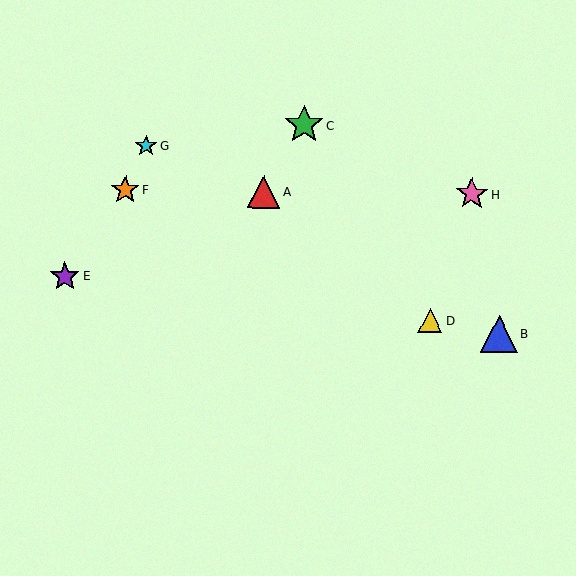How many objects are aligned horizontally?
3 objects (A, F, H) are aligned horizontally.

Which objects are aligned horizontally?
Objects A, F, H are aligned horizontally.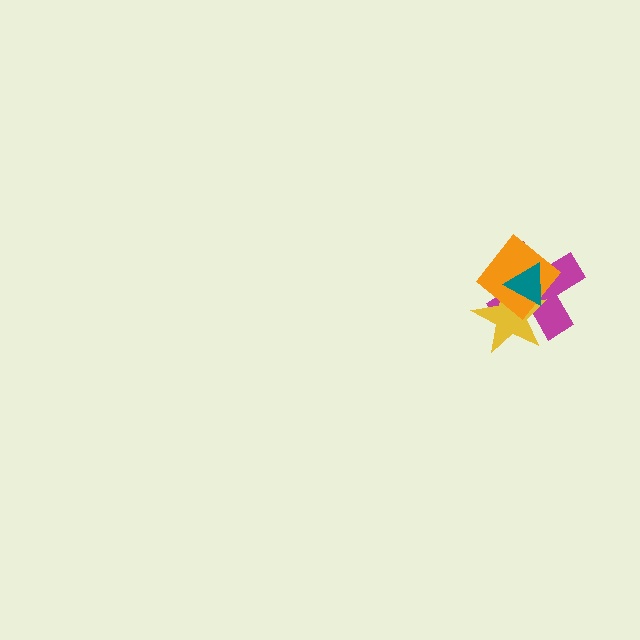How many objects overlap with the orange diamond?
3 objects overlap with the orange diamond.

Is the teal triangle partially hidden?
No, no other shape covers it.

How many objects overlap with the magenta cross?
3 objects overlap with the magenta cross.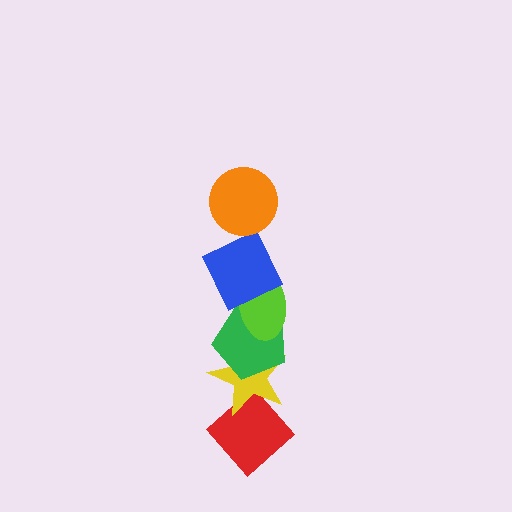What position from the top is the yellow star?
The yellow star is 5th from the top.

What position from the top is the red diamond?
The red diamond is 6th from the top.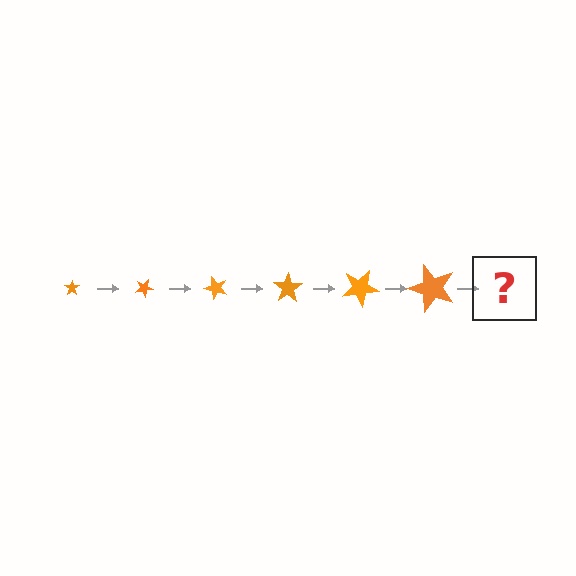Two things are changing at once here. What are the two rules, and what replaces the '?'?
The two rules are that the star grows larger each step and it rotates 25 degrees each step. The '?' should be a star, larger than the previous one and rotated 150 degrees from the start.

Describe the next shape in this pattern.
It should be a star, larger than the previous one and rotated 150 degrees from the start.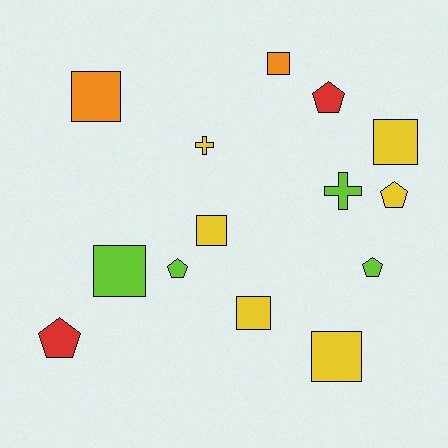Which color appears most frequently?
Yellow, with 6 objects.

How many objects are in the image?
There are 14 objects.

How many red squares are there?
There are no red squares.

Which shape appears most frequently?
Square, with 7 objects.